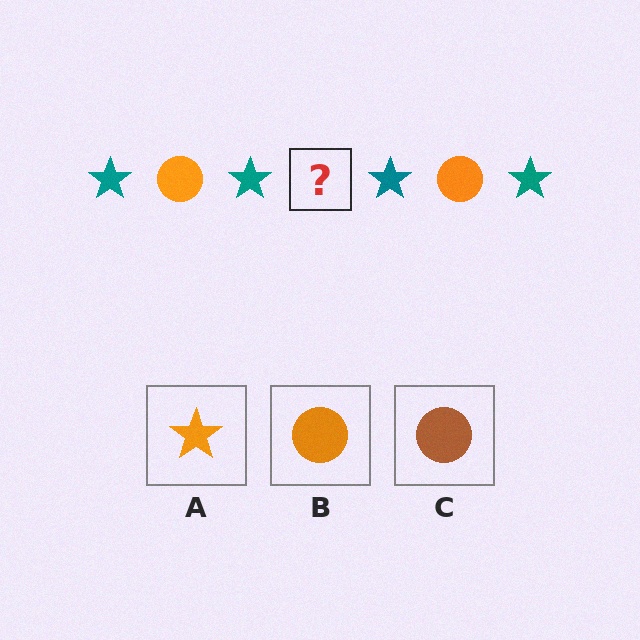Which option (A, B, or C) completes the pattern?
B.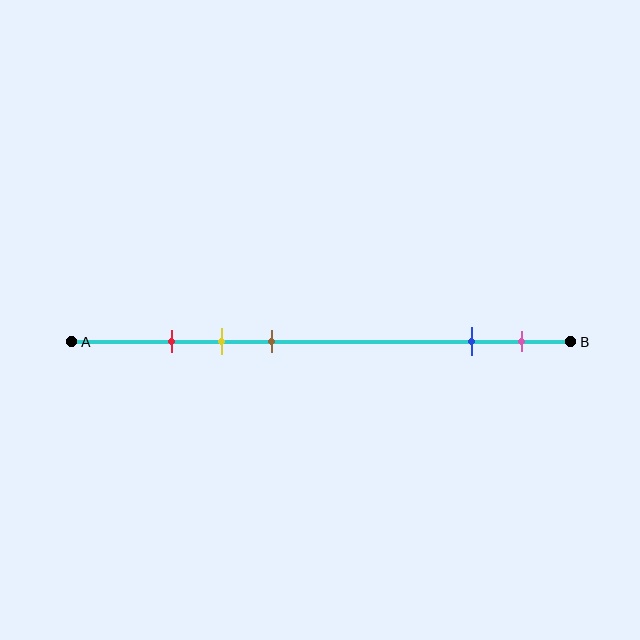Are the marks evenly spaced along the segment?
No, the marks are not evenly spaced.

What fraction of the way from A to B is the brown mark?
The brown mark is approximately 40% (0.4) of the way from A to B.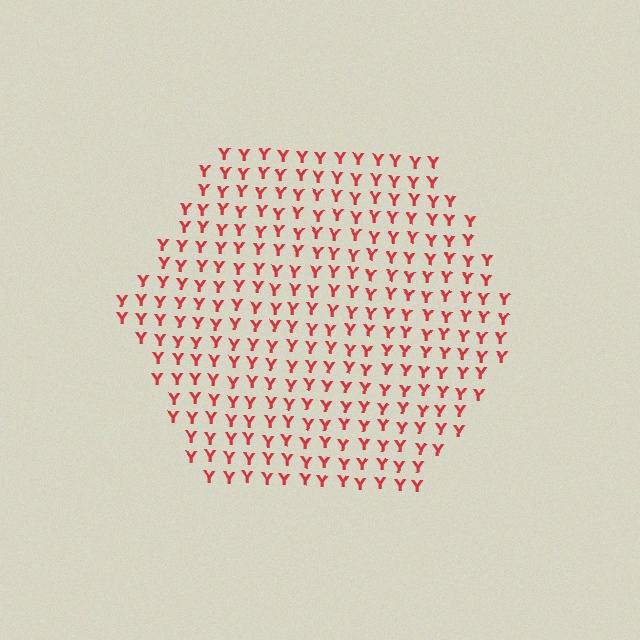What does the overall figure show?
The overall figure shows a hexagon.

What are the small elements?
The small elements are letter Y's.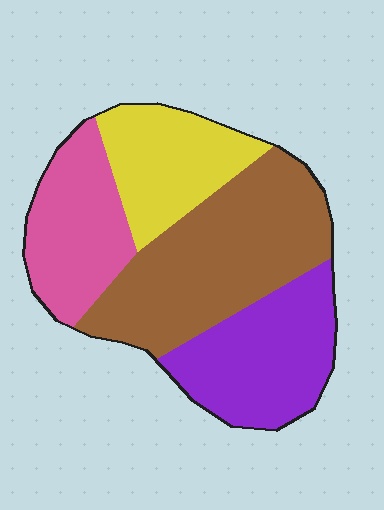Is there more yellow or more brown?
Brown.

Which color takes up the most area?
Brown, at roughly 35%.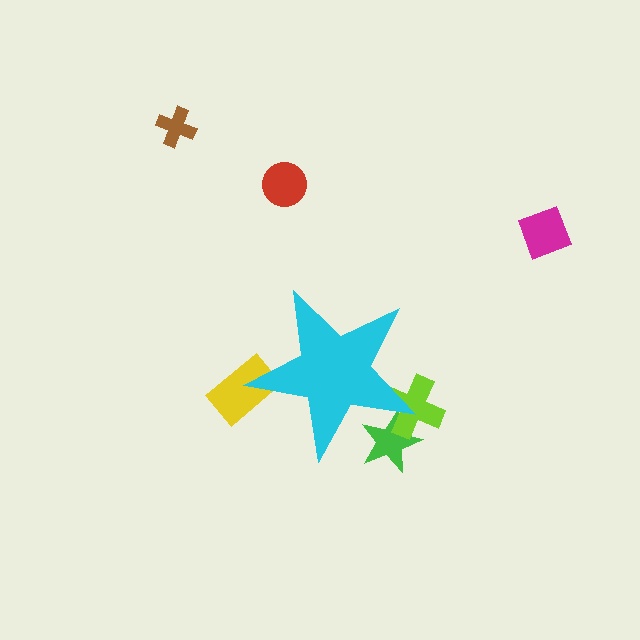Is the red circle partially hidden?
No, the red circle is fully visible.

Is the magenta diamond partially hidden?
No, the magenta diamond is fully visible.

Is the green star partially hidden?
Yes, the green star is partially hidden behind the cyan star.